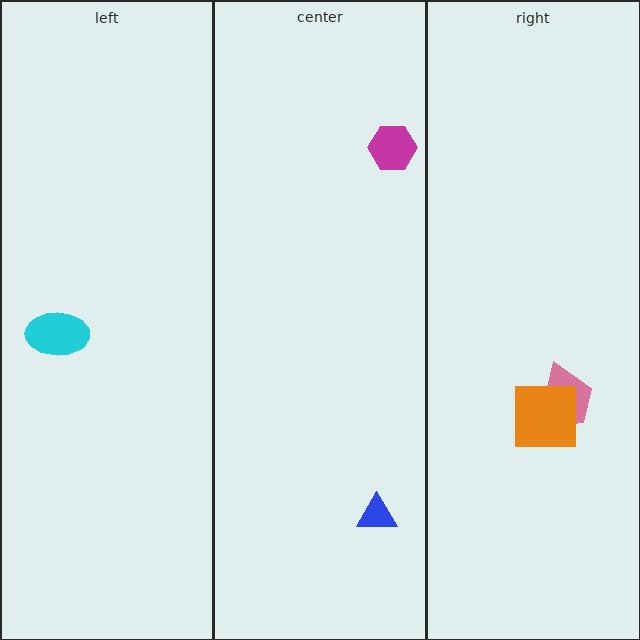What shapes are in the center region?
The magenta hexagon, the blue triangle.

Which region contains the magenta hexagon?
The center region.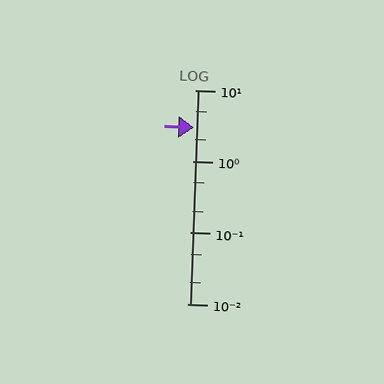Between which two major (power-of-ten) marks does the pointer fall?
The pointer is between 1 and 10.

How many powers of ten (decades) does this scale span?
The scale spans 3 decades, from 0.01 to 10.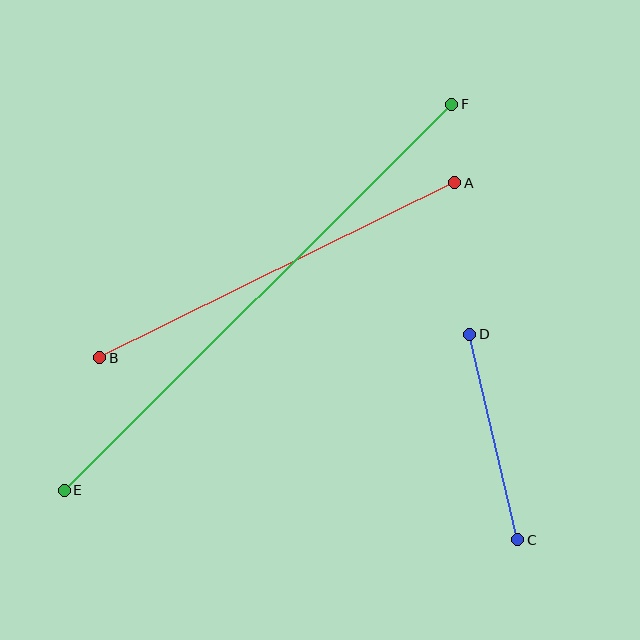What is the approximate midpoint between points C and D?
The midpoint is at approximately (494, 437) pixels.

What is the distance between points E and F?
The distance is approximately 547 pixels.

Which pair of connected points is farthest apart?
Points E and F are farthest apart.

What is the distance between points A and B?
The distance is approximately 396 pixels.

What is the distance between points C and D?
The distance is approximately 211 pixels.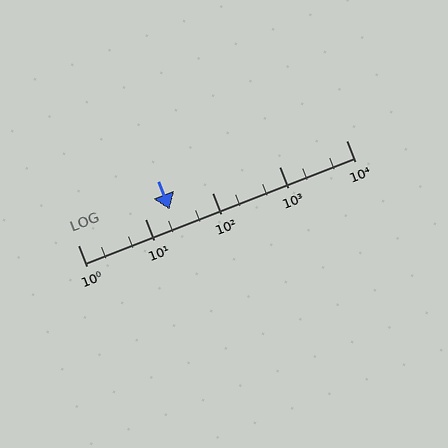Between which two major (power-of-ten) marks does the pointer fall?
The pointer is between 10 and 100.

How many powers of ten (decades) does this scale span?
The scale spans 4 decades, from 1 to 10000.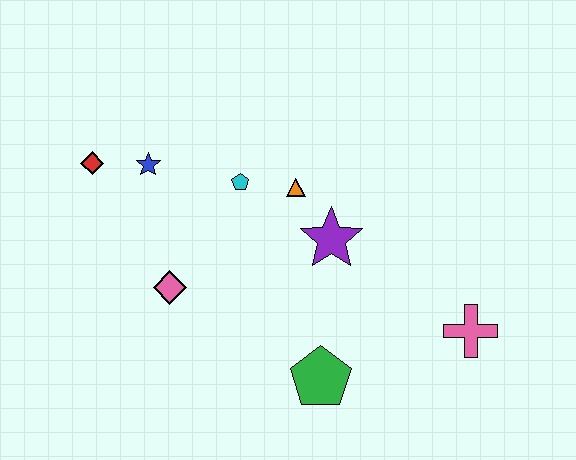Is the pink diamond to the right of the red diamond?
Yes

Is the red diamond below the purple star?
No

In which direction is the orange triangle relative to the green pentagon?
The orange triangle is above the green pentagon.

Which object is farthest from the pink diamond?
The pink cross is farthest from the pink diamond.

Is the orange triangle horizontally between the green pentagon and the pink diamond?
Yes